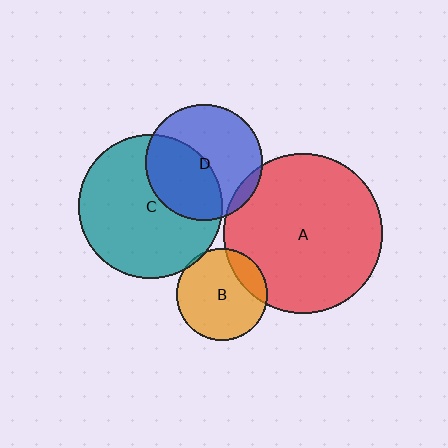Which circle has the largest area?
Circle A (red).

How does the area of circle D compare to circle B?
Approximately 1.6 times.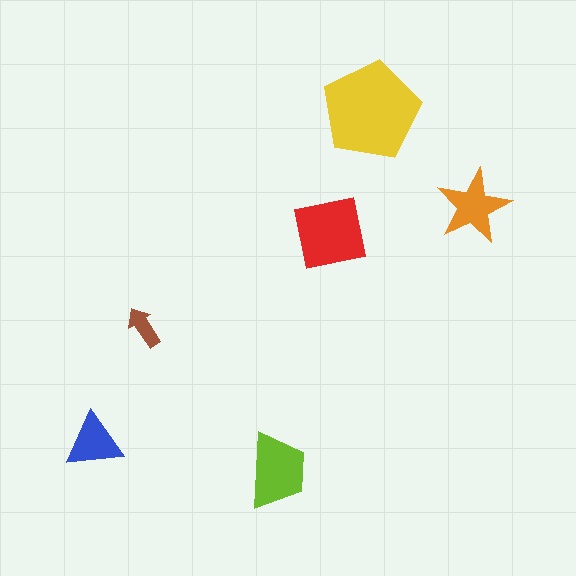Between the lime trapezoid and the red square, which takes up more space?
The red square.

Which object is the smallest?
The brown arrow.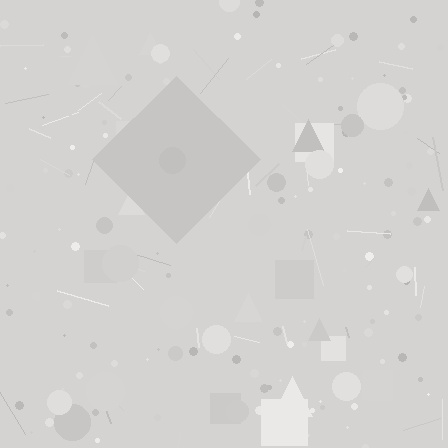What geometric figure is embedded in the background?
A diamond is embedded in the background.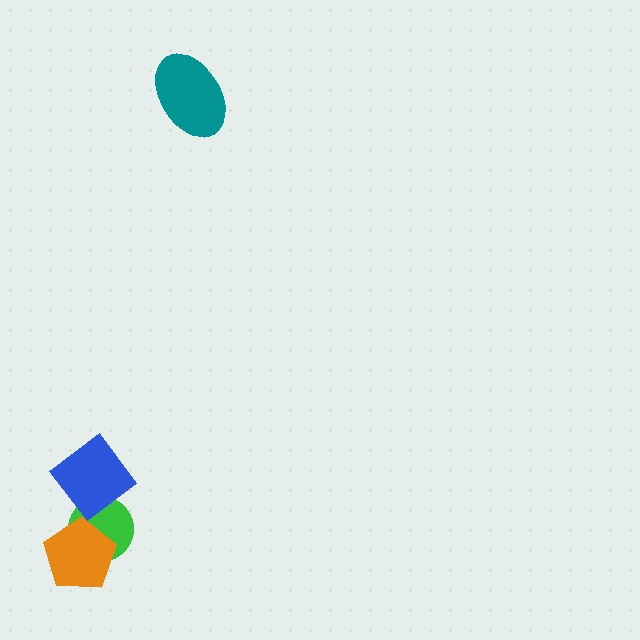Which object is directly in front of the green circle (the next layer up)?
The orange pentagon is directly in front of the green circle.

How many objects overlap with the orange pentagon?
1 object overlaps with the orange pentagon.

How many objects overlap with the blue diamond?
1 object overlaps with the blue diamond.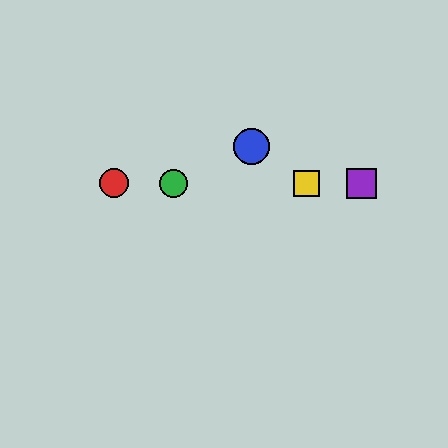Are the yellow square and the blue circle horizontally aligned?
No, the yellow square is at y≈183 and the blue circle is at y≈146.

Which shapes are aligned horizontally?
The red circle, the green circle, the yellow square, the purple square are aligned horizontally.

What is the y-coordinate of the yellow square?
The yellow square is at y≈183.